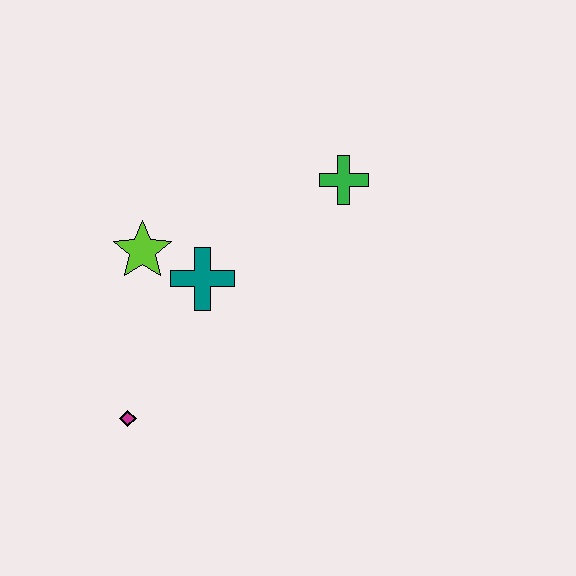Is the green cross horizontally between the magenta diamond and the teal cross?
No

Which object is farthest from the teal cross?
The green cross is farthest from the teal cross.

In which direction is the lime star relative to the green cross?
The lime star is to the left of the green cross.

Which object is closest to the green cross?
The teal cross is closest to the green cross.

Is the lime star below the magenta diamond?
No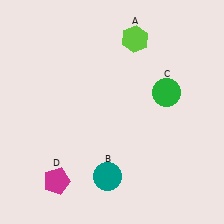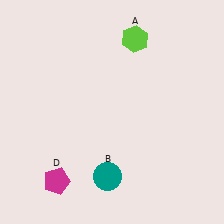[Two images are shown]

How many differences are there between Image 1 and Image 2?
There is 1 difference between the two images.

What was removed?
The green circle (C) was removed in Image 2.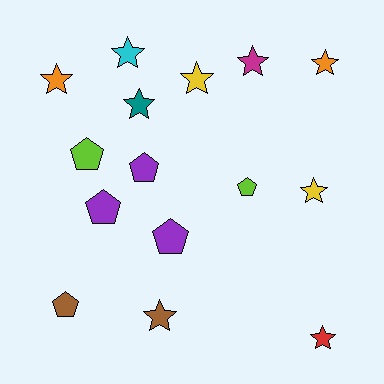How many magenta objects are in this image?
There is 1 magenta object.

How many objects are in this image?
There are 15 objects.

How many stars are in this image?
There are 9 stars.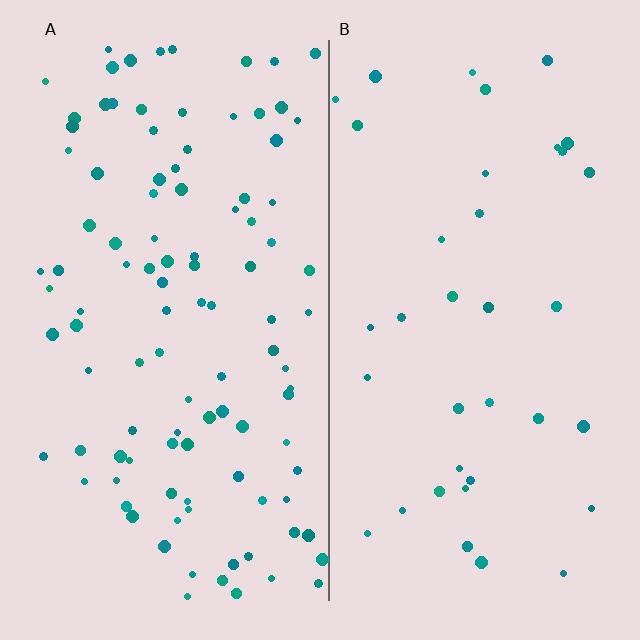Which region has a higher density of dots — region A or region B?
A (the left).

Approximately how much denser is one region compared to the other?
Approximately 2.8× — region A over region B.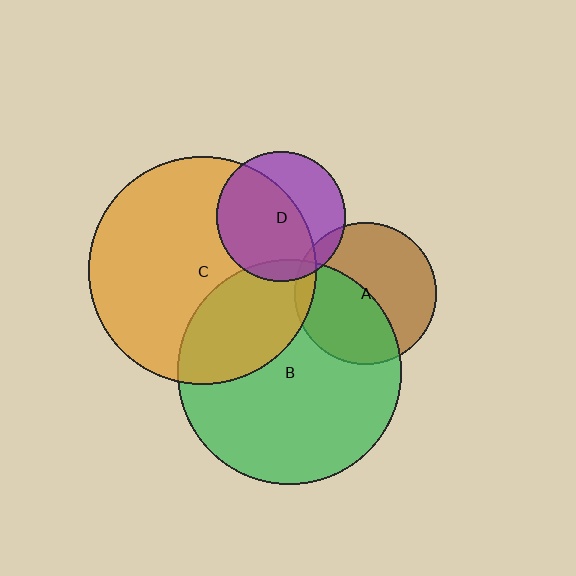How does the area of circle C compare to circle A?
Approximately 2.6 times.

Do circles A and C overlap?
Yes.